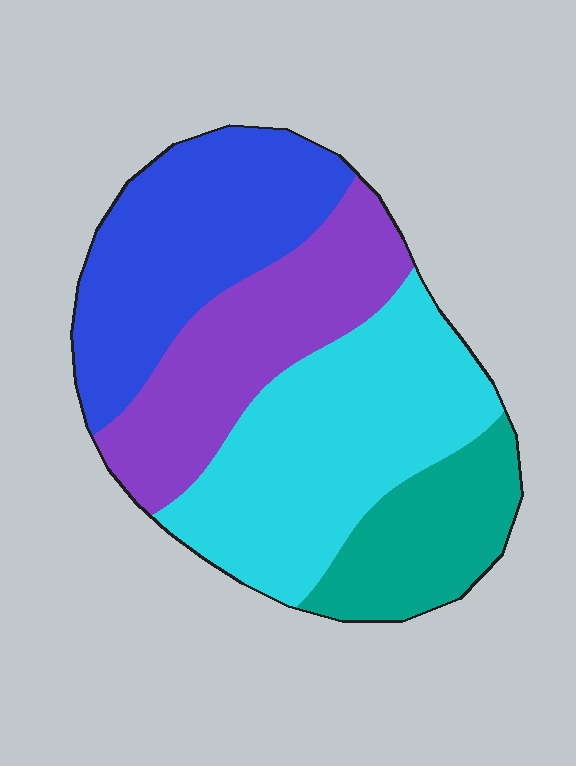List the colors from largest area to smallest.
From largest to smallest: cyan, blue, purple, teal.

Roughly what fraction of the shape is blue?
Blue takes up about one quarter (1/4) of the shape.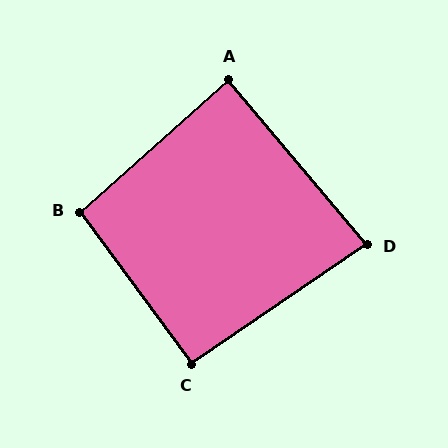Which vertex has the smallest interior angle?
D, at approximately 84 degrees.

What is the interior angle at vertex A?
Approximately 88 degrees (approximately right).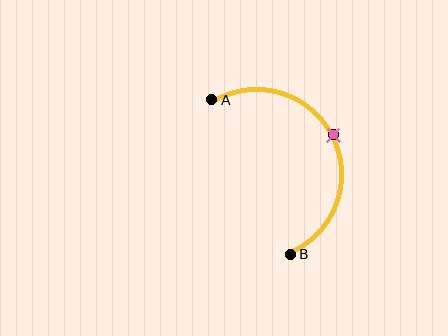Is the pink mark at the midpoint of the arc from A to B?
Yes. The pink mark lies on the arc at equal arc-length from both A and B — it is the arc midpoint.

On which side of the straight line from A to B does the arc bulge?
The arc bulges to the right of the straight line connecting A and B.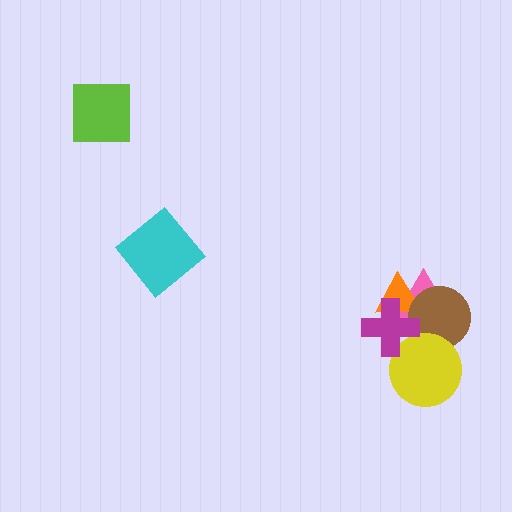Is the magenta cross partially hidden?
No, no other shape covers it.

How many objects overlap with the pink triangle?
4 objects overlap with the pink triangle.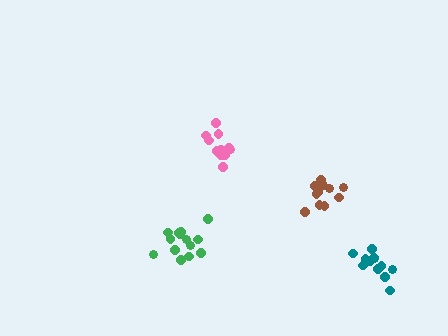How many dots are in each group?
Group 1: 15 dots, Group 2: 12 dots, Group 3: 13 dots, Group 4: 11 dots (51 total).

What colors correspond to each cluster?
The clusters are colored: green, teal, pink, brown.